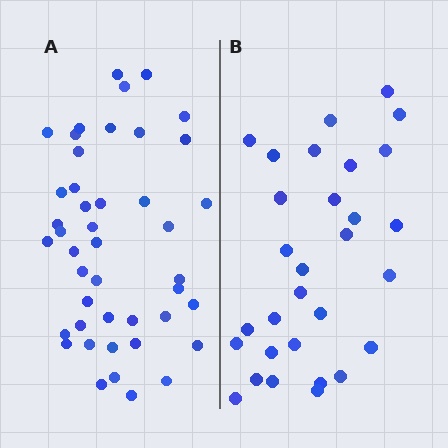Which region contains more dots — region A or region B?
Region A (the left region) has more dots.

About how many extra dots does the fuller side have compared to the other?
Region A has approximately 15 more dots than region B.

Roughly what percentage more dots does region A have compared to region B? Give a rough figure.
About 45% more.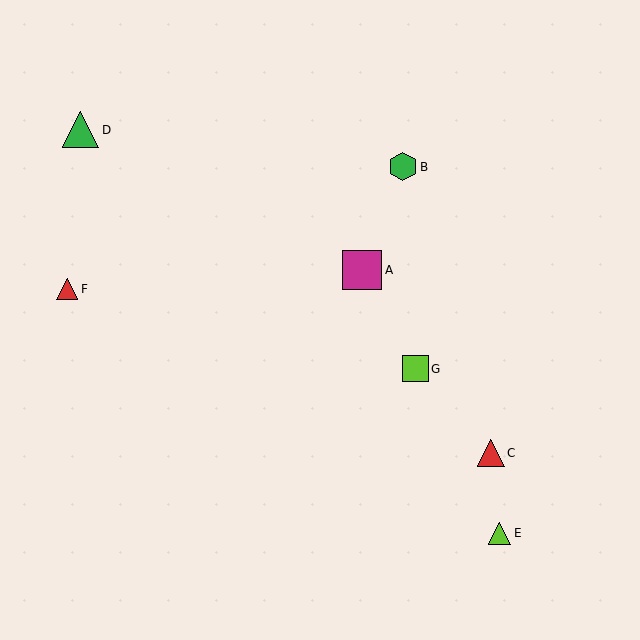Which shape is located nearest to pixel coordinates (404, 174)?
The green hexagon (labeled B) at (403, 167) is nearest to that location.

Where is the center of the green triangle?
The center of the green triangle is at (81, 130).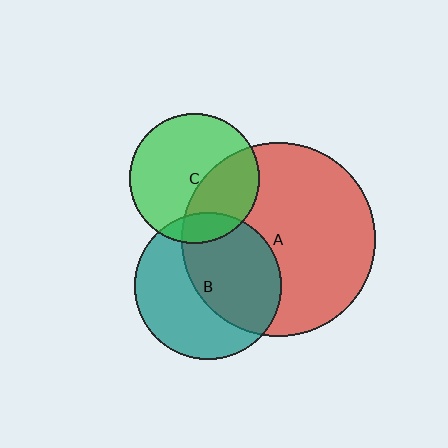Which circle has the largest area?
Circle A (red).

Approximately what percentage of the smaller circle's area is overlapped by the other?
Approximately 50%.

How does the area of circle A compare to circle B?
Approximately 1.7 times.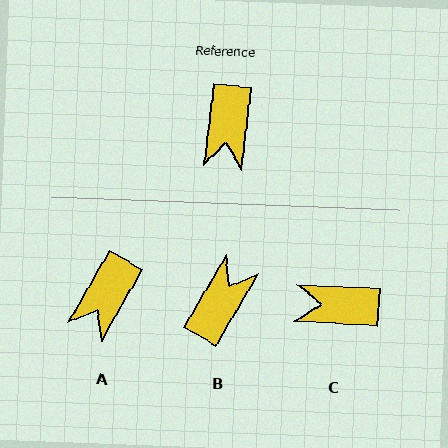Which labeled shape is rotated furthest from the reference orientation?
B, about 156 degrees away.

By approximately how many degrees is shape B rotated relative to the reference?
Approximately 156 degrees counter-clockwise.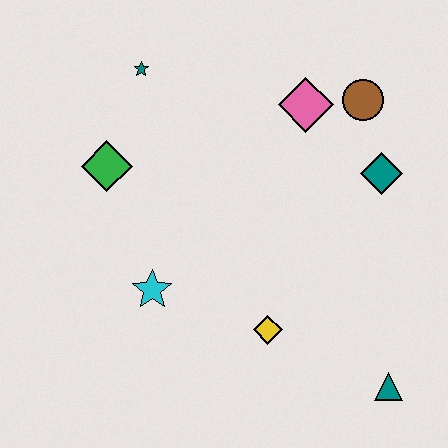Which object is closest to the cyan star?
The yellow diamond is closest to the cyan star.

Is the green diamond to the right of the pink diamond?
No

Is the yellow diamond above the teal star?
No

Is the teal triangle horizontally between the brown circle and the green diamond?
No